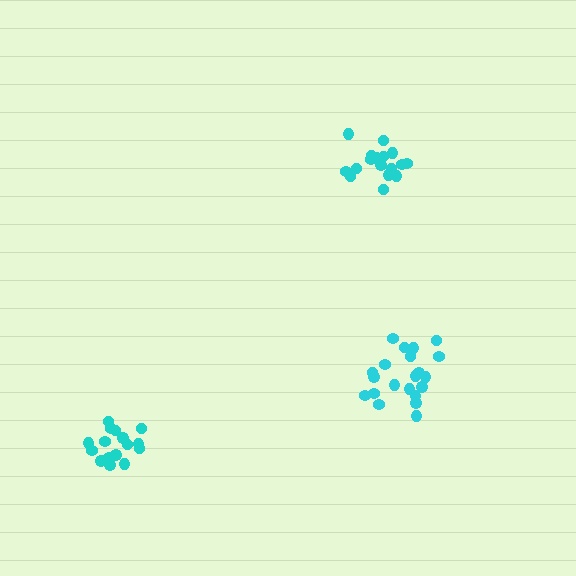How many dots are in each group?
Group 1: 16 dots, Group 2: 21 dots, Group 3: 17 dots (54 total).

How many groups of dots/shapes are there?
There are 3 groups.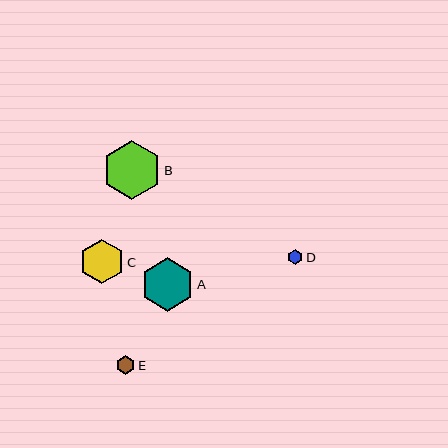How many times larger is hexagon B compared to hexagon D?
Hexagon B is approximately 3.9 times the size of hexagon D.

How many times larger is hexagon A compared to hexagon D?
Hexagon A is approximately 3.6 times the size of hexagon D.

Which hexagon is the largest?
Hexagon B is the largest with a size of approximately 59 pixels.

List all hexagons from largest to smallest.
From largest to smallest: B, A, C, E, D.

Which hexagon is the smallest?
Hexagon D is the smallest with a size of approximately 15 pixels.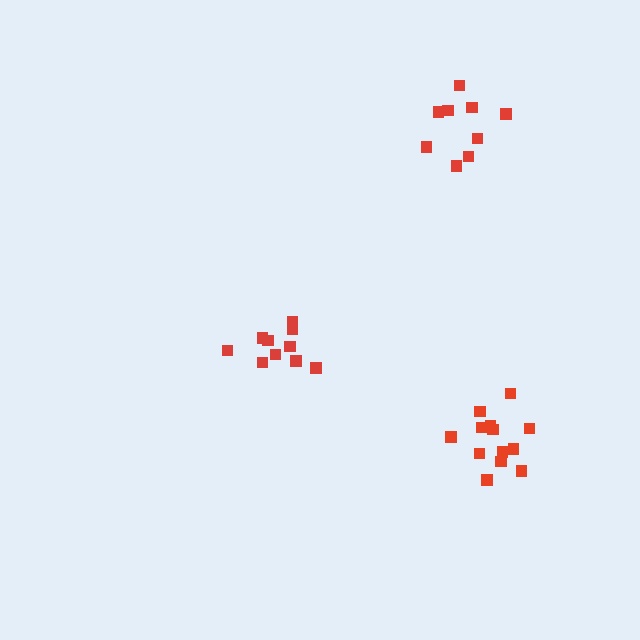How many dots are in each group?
Group 1: 10 dots, Group 2: 13 dots, Group 3: 9 dots (32 total).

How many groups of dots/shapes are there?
There are 3 groups.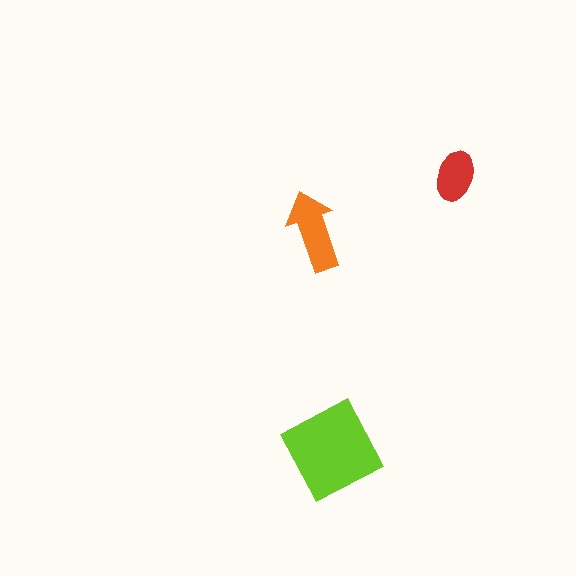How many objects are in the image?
There are 3 objects in the image.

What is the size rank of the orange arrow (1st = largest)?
2nd.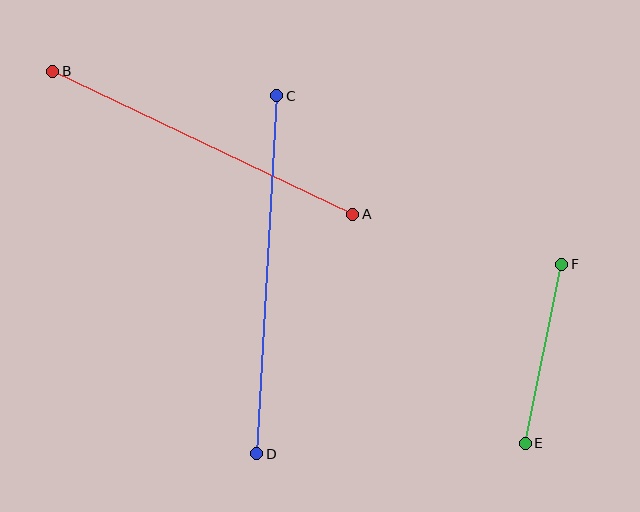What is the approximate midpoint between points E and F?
The midpoint is at approximately (544, 354) pixels.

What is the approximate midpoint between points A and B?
The midpoint is at approximately (203, 143) pixels.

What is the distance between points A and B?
The distance is approximately 333 pixels.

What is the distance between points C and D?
The distance is approximately 359 pixels.